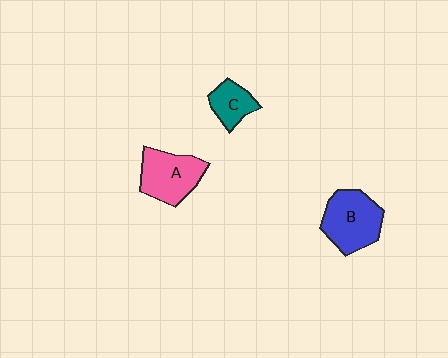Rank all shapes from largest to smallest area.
From largest to smallest: B (blue), A (pink), C (teal).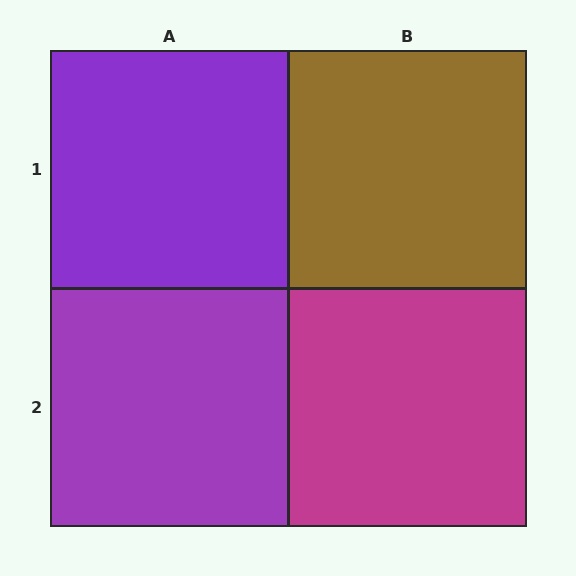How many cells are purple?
2 cells are purple.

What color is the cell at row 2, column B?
Magenta.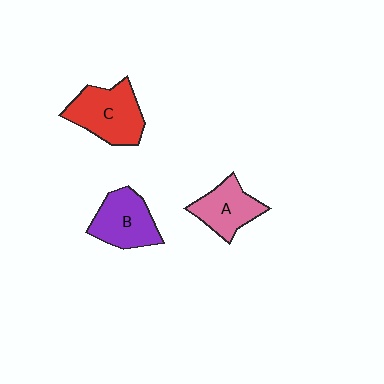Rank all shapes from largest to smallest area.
From largest to smallest: C (red), B (purple), A (pink).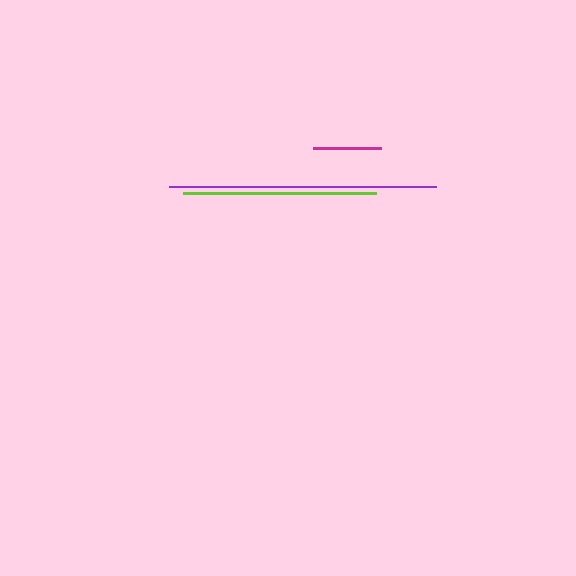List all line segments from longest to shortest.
From longest to shortest: purple, lime, magenta.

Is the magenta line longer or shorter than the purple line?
The purple line is longer than the magenta line.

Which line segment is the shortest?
The magenta line is the shortest at approximately 68 pixels.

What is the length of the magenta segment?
The magenta segment is approximately 68 pixels long.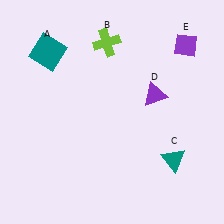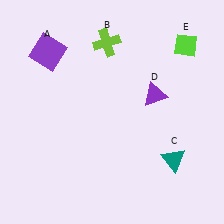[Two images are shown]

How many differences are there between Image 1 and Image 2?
There are 2 differences between the two images.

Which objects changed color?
A changed from teal to purple. E changed from purple to lime.